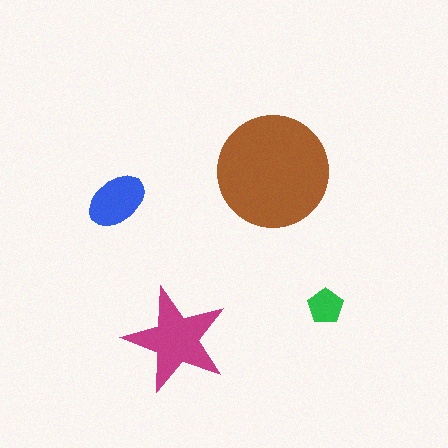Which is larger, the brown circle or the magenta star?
The brown circle.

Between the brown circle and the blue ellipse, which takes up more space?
The brown circle.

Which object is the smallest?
The green pentagon.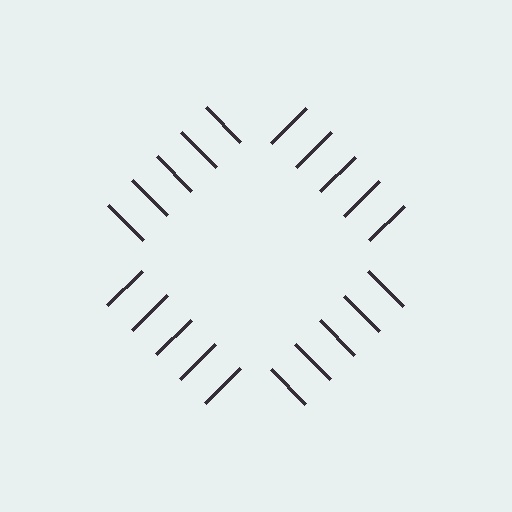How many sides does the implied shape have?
4 sides — the line-ends trace a square.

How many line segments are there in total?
20 — 5 along each of the 4 edges.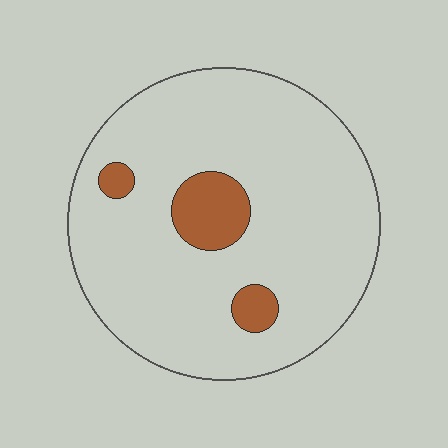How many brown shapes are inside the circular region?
3.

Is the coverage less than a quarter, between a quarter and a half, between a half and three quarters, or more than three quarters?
Less than a quarter.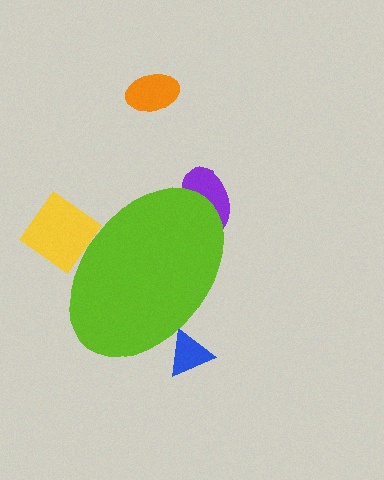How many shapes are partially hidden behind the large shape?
3 shapes are partially hidden.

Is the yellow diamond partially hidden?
Yes, the yellow diamond is partially hidden behind the lime ellipse.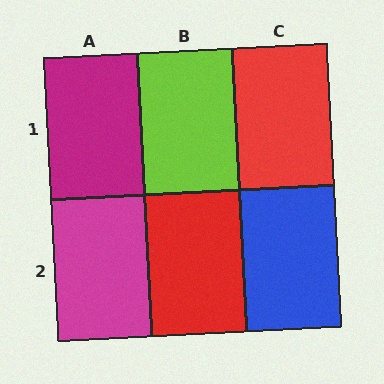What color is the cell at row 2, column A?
Magenta.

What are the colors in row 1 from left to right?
Magenta, lime, red.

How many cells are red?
2 cells are red.